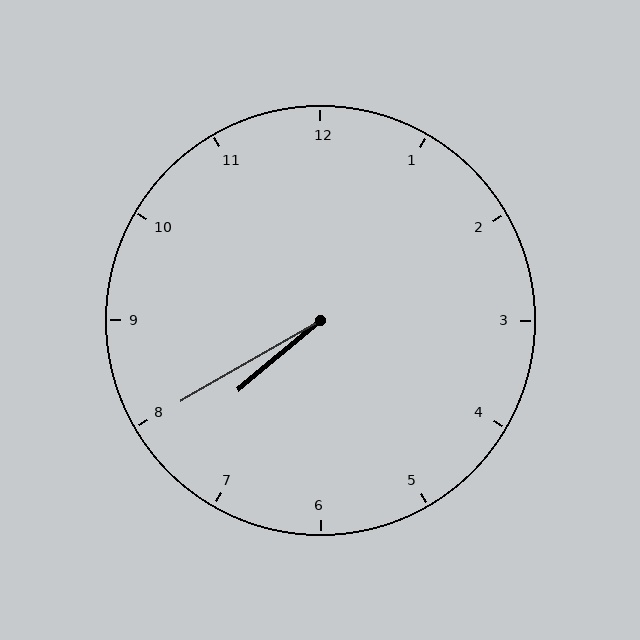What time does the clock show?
7:40.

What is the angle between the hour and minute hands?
Approximately 10 degrees.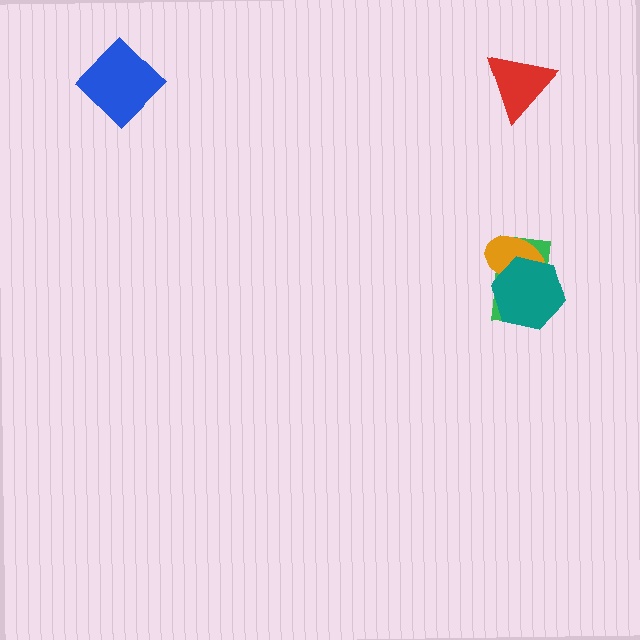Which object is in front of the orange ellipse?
The teal hexagon is in front of the orange ellipse.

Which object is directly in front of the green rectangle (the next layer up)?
The orange ellipse is directly in front of the green rectangle.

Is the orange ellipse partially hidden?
Yes, it is partially covered by another shape.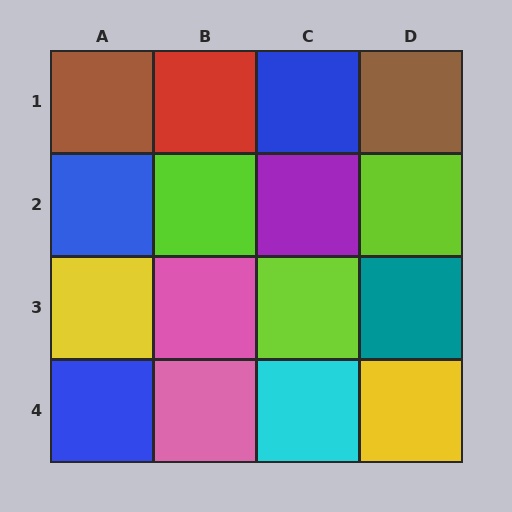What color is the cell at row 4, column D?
Yellow.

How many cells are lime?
3 cells are lime.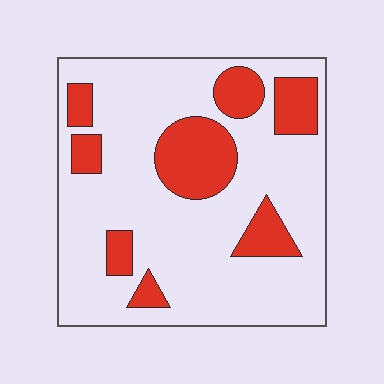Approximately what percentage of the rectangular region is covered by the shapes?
Approximately 25%.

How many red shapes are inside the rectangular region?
8.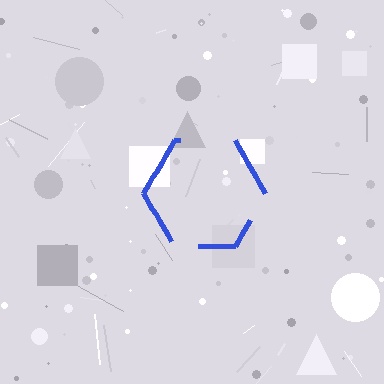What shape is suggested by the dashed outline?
The dashed outline suggests a hexagon.